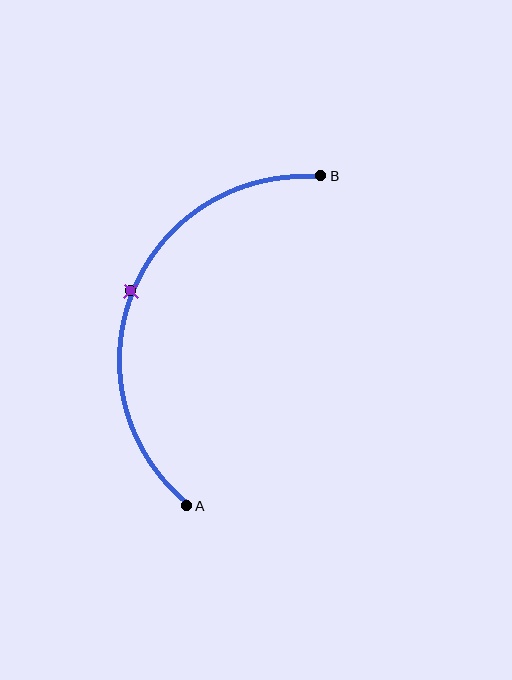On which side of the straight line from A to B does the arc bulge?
The arc bulges to the left of the straight line connecting A and B.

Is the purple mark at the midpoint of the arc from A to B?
Yes. The purple mark lies on the arc at equal arc-length from both A and B — it is the arc midpoint.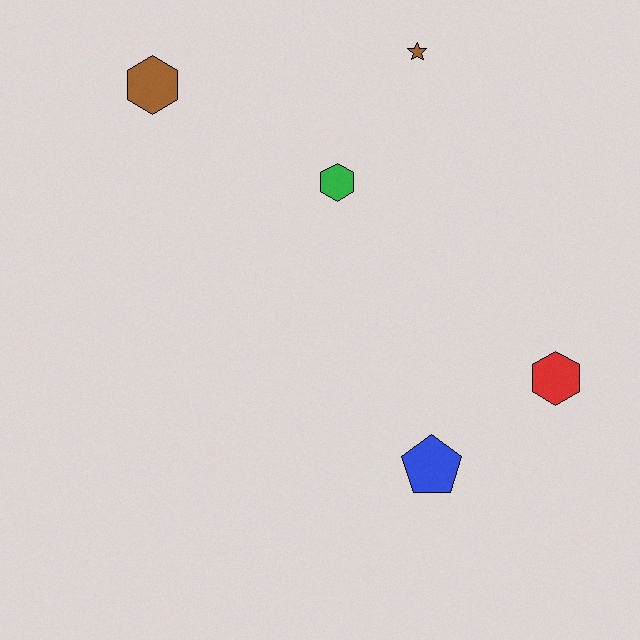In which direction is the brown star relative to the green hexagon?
The brown star is above the green hexagon.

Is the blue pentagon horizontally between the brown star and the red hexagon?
Yes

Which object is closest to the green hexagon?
The brown star is closest to the green hexagon.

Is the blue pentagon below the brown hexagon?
Yes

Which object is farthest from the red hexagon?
The brown hexagon is farthest from the red hexagon.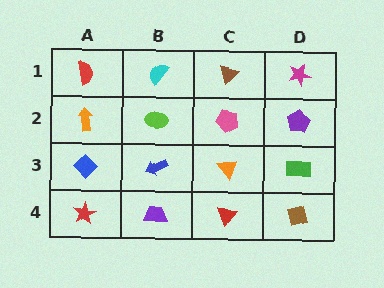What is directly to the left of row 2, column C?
A lime ellipse.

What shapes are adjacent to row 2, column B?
A cyan semicircle (row 1, column B), a blue arrow (row 3, column B), an orange arrow (row 2, column A), a pink pentagon (row 2, column C).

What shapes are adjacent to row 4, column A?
A blue diamond (row 3, column A), a purple trapezoid (row 4, column B).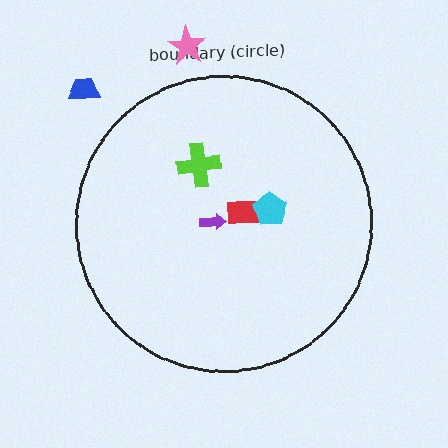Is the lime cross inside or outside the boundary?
Inside.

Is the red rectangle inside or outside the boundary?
Inside.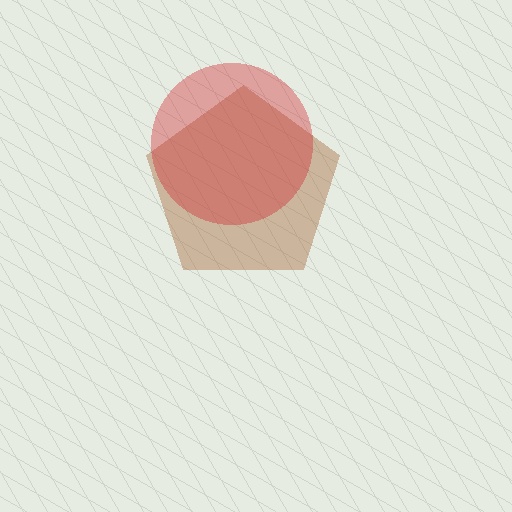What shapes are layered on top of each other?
The layered shapes are: a brown pentagon, a red circle.